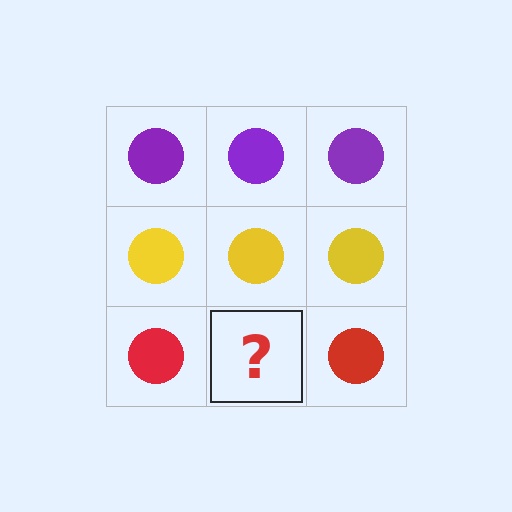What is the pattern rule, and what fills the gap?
The rule is that each row has a consistent color. The gap should be filled with a red circle.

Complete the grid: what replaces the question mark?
The question mark should be replaced with a red circle.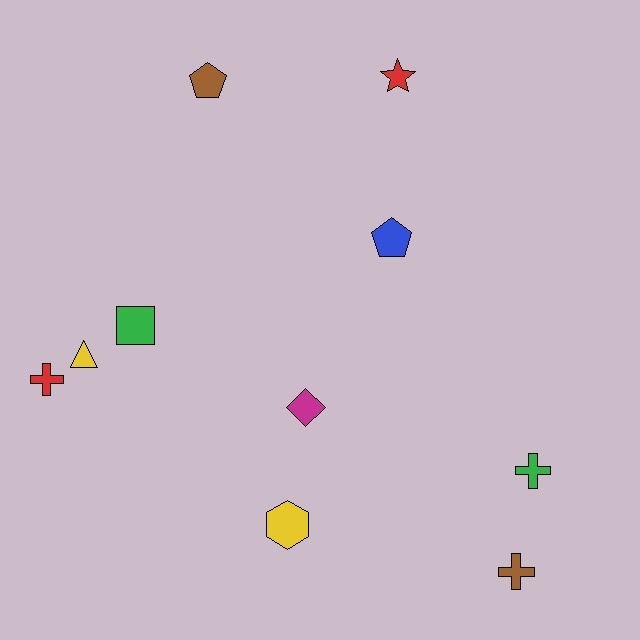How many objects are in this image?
There are 10 objects.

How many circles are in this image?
There are no circles.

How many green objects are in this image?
There are 2 green objects.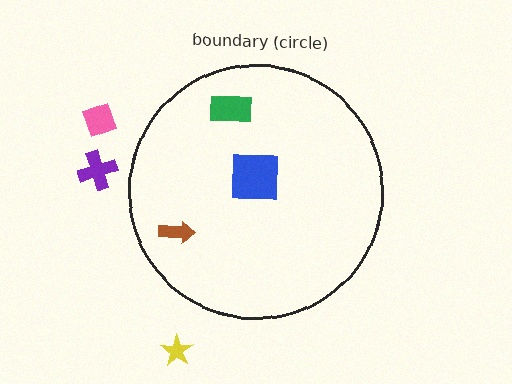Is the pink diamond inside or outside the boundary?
Outside.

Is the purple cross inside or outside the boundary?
Outside.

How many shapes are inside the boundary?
3 inside, 3 outside.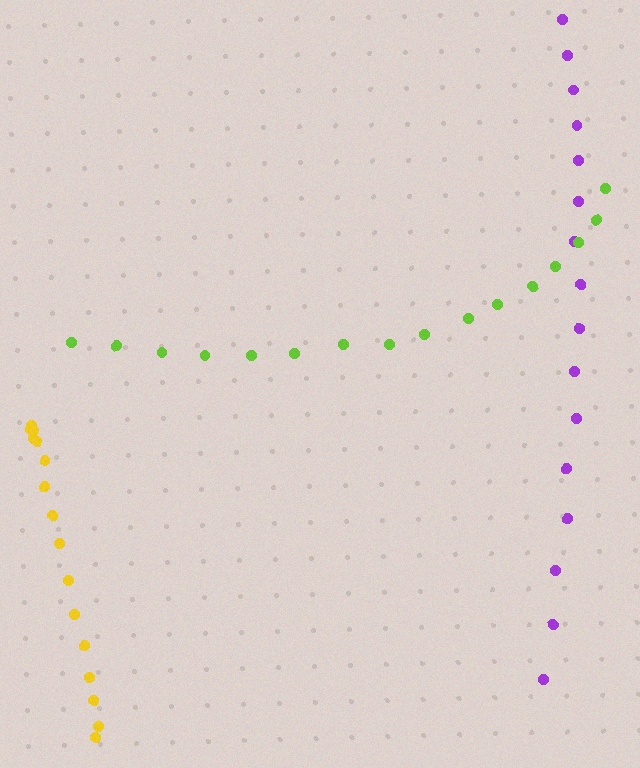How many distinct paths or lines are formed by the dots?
There are 3 distinct paths.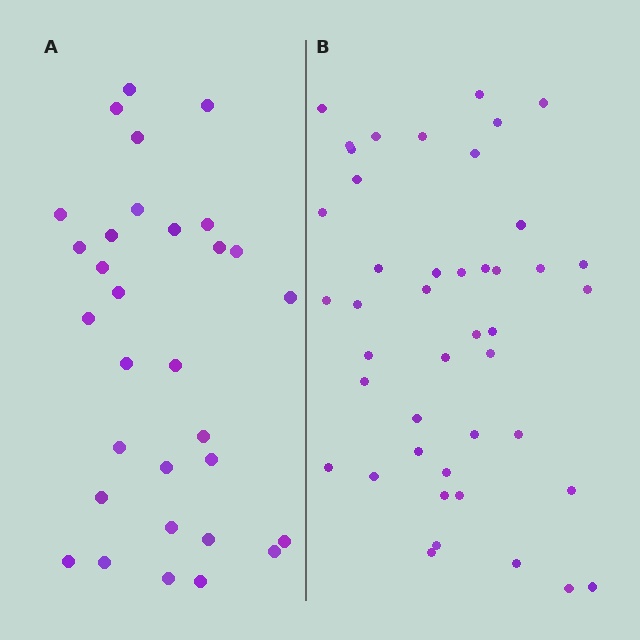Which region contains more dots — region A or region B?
Region B (the right region) has more dots.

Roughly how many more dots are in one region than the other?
Region B has approximately 15 more dots than region A.